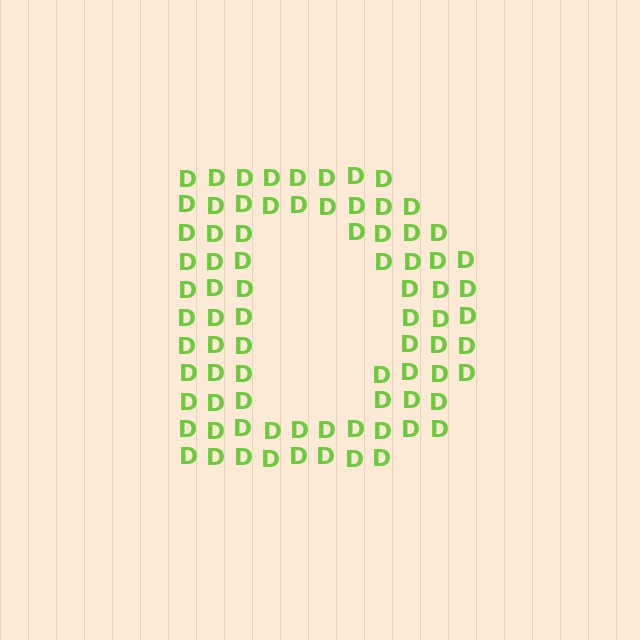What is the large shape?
The large shape is the letter D.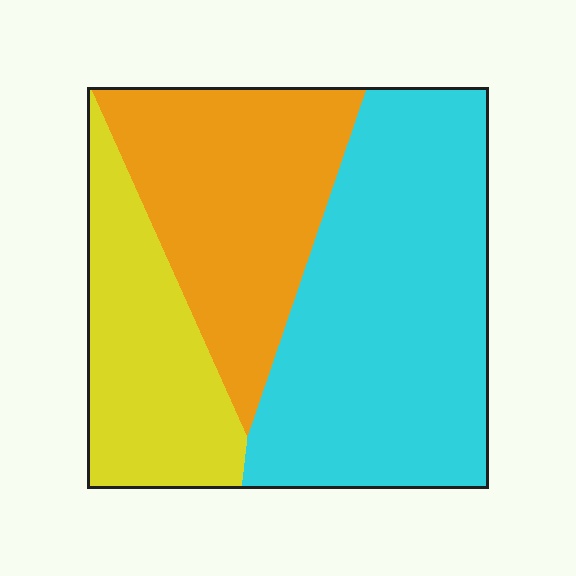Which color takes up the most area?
Cyan, at roughly 45%.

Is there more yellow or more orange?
Orange.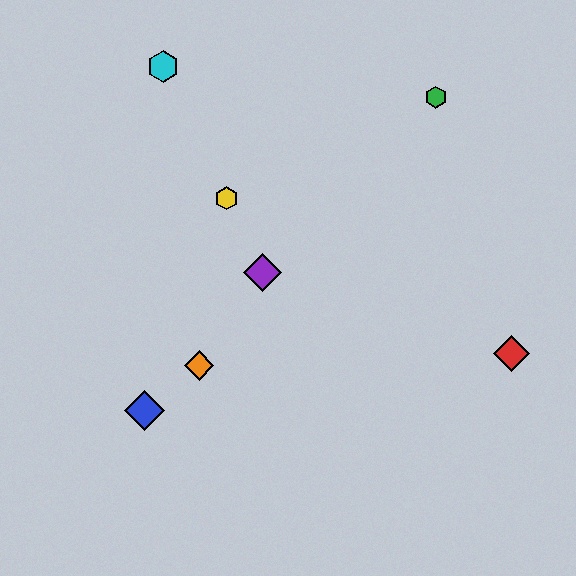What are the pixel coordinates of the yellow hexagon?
The yellow hexagon is at (227, 198).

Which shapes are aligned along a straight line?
The yellow hexagon, the purple diamond, the cyan hexagon are aligned along a straight line.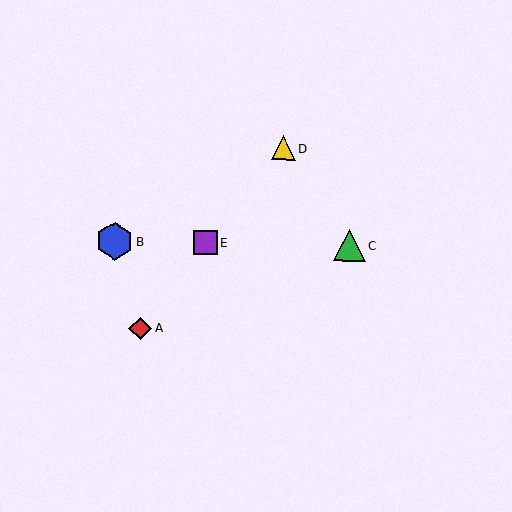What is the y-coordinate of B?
Object B is at y≈241.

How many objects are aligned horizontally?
3 objects (B, C, E) are aligned horizontally.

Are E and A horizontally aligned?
No, E is at y≈243 and A is at y≈328.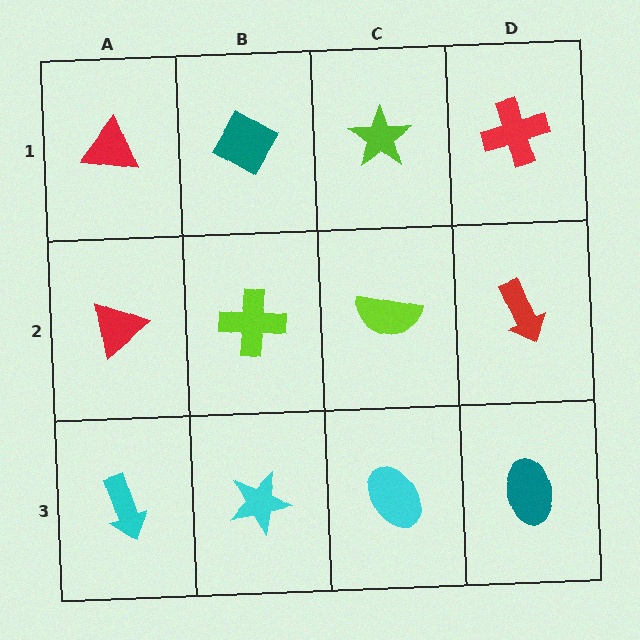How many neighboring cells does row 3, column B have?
3.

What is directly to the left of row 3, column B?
A cyan arrow.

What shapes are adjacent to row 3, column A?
A red triangle (row 2, column A), a cyan star (row 3, column B).